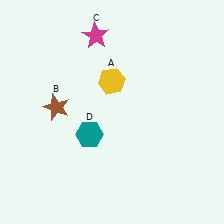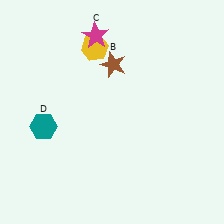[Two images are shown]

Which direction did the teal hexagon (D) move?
The teal hexagon (D) moved left.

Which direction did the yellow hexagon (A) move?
The yellow hexagon (A) moved up.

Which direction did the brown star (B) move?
The brown star (B) moved right.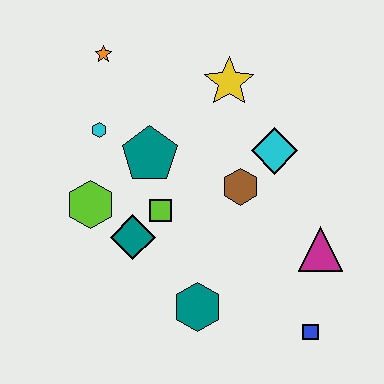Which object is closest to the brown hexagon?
The cyan diamond is closest to the brown hexagon.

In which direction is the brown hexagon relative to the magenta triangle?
The brown hexagon is to the left of the magenta triangle.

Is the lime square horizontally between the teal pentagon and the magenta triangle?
Yes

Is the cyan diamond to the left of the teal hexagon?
No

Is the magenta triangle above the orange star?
No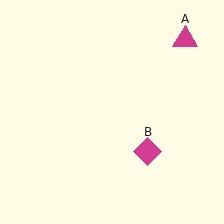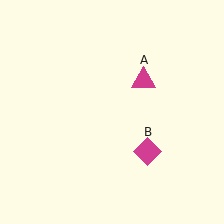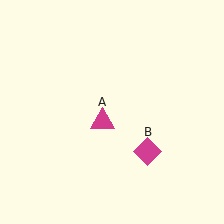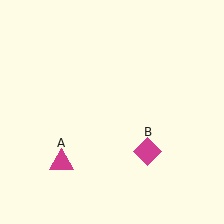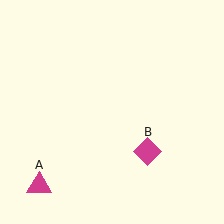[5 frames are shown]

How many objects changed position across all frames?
1 object changed position: magenta triangle (object A).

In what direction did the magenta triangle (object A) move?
The magenta triangle (object A) moved down and to the left.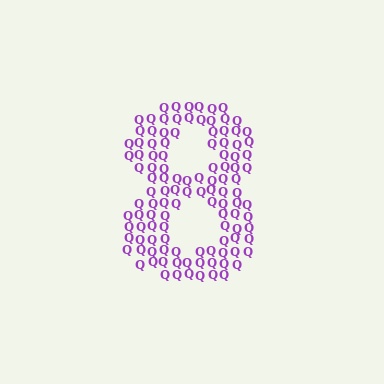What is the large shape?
The large shape is the digit 8.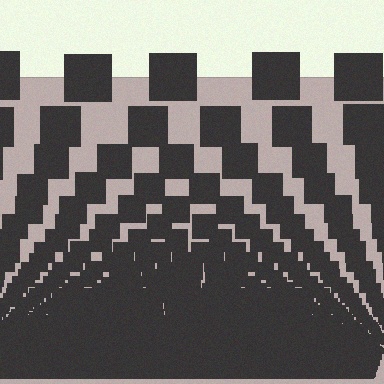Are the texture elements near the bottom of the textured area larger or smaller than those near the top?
Smaller. The gradient is inverted — elements near the bottom are smaller and denser.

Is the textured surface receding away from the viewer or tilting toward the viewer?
The surface appears to tilt toward the viewer. Texture elements get larger and sparser toward the top.